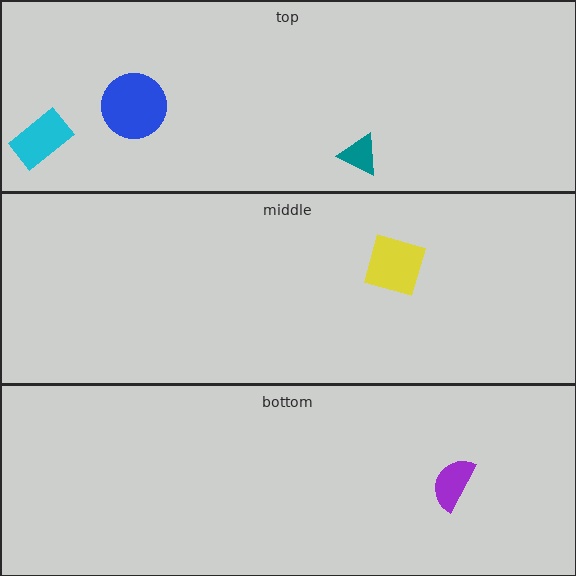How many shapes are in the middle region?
1.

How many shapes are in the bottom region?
1.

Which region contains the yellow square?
The middle region.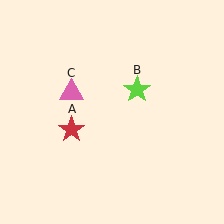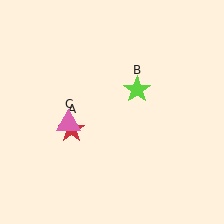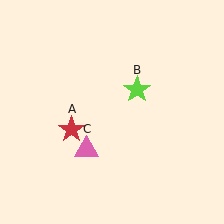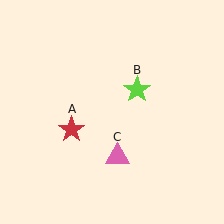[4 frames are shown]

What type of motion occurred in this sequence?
The pink triangle (object C) rotated counterclockwise around the center of the scene.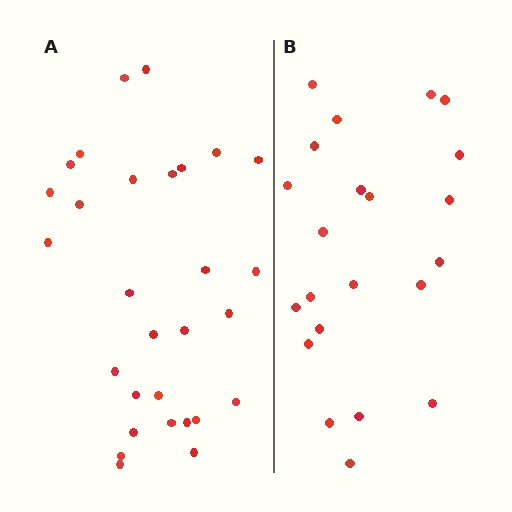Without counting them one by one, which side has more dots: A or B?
Region A (the left region) has more dots.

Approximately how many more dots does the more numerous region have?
Region A has roughly 8 or so more dots than region B.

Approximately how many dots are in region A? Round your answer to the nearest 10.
About 30 dots. (The exact count is 29, which rounds to 30.)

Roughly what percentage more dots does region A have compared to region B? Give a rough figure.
About 30% more.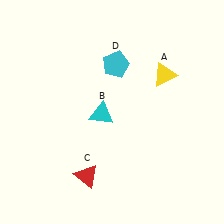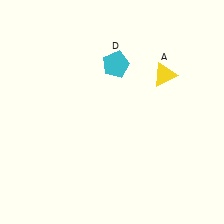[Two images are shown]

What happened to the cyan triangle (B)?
The cyan triangle (B) was removed in Image 2. It was in the bottom-left area of Image 1.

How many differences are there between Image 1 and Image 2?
There are 2 differences between the two images.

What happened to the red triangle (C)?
The red triangle (C) was removed in Image 2. It was in the bottom-left area of Image 1.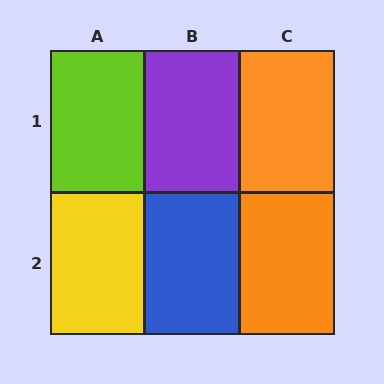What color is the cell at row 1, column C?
Orange.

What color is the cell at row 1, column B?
Purple.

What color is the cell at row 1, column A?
Lime.